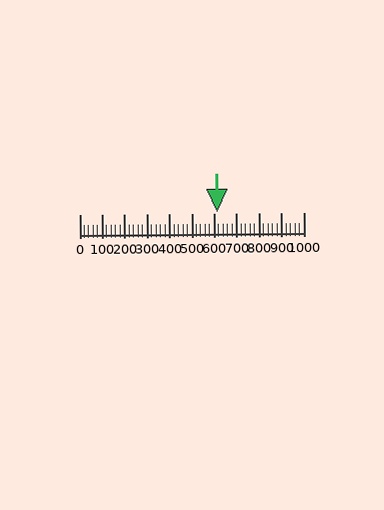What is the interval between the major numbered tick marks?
The major tick marks are spaced 100 units apart.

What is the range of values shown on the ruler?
The ruler shows values from 0 to 1000.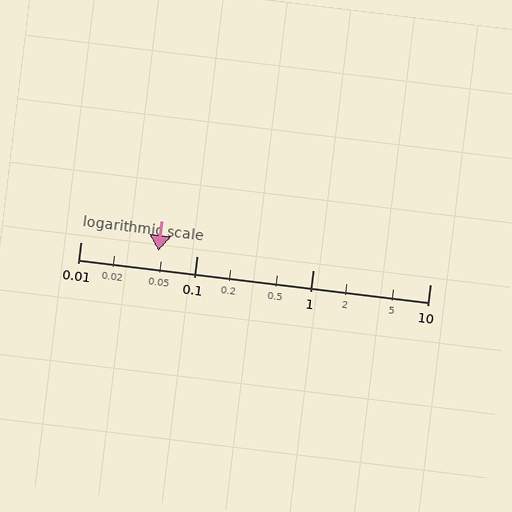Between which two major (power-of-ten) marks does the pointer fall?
The pointer is between 0.01 and 0.1.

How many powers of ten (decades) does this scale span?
The scale spans 3 decades, from 0.01 to 10.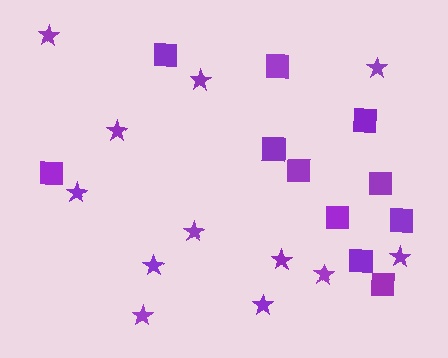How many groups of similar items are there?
There are 2 groups: one group of stars (12) and one group of squares (11).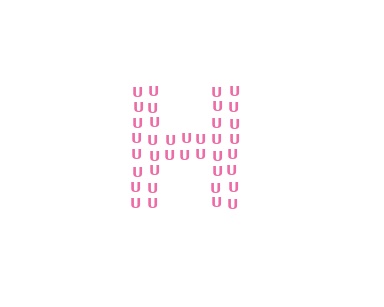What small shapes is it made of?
It is made of small letter U's.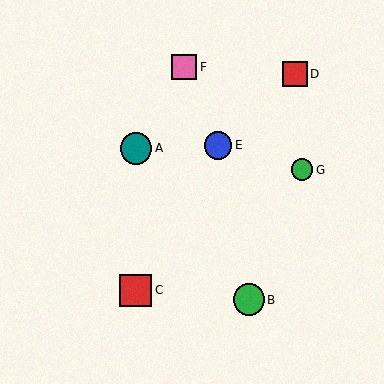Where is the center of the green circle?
The center of the green circle is at (302, 170).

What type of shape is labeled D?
Shape D is a red square.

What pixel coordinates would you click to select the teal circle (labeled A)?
Click at (136, 148) to select the teal circle A.